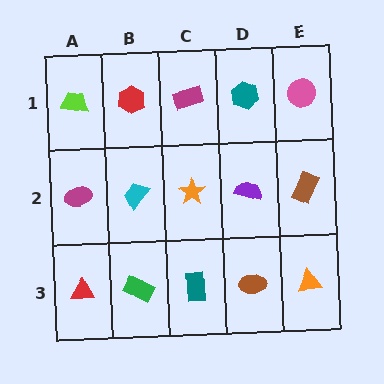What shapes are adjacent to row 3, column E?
A brown rectangle (row 2, column E), a brown ellipse (row 3, column D).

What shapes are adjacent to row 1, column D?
A purple semicircle (row 2, column D), a magenta rectangle (row 1, column C), a pink circle (row 1, column E).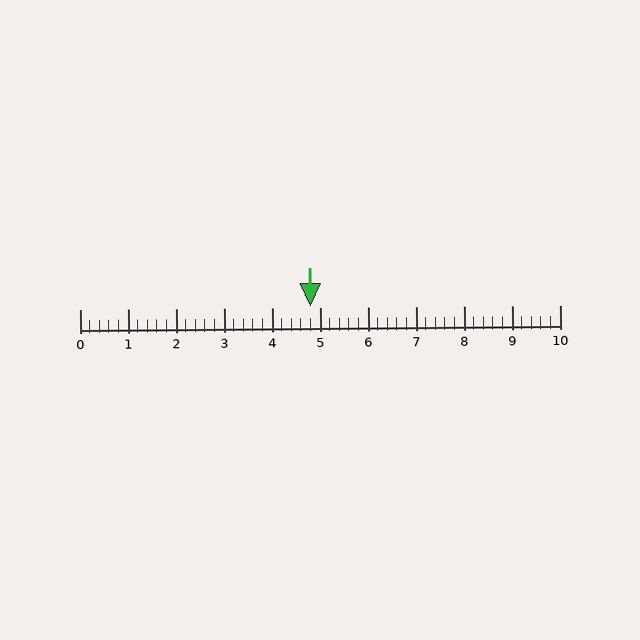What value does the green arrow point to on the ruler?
The green arrow points to approximately 4.8.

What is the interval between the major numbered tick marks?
The major tick marks are spaced 1 units apart.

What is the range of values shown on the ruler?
The ruler shows values from 0 to 10.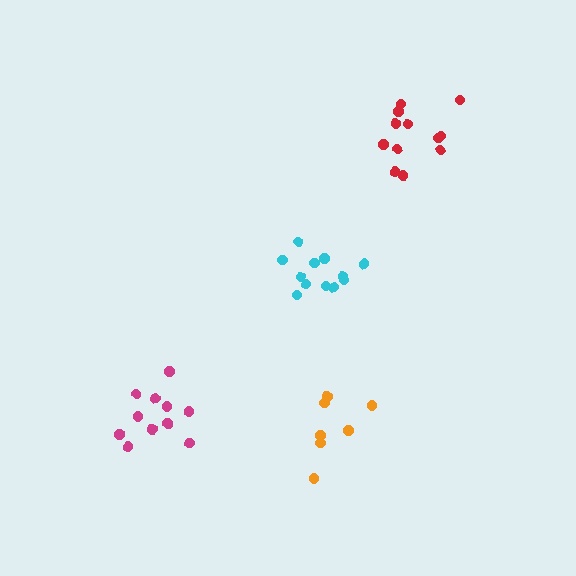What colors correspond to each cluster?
The clusters are colored: orange, magenta, red, cyan.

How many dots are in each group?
Group 1: 8 dots, Group 2: 11 dots, Group 3: 12 dots, Group 4: 12 dots (43 total).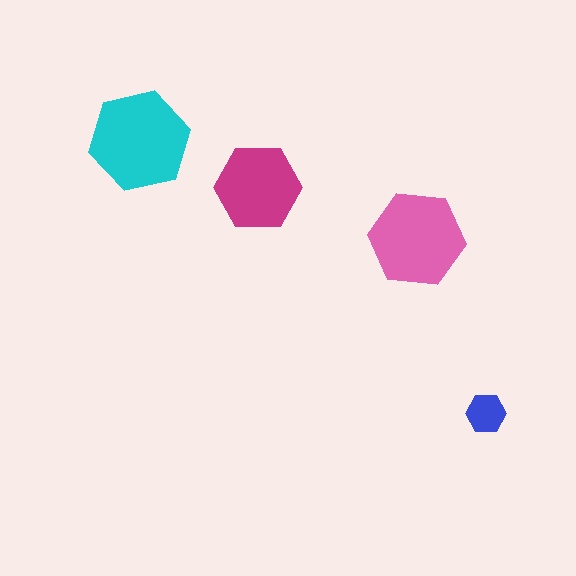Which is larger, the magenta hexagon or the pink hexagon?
The pink one.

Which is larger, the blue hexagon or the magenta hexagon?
The magenta one.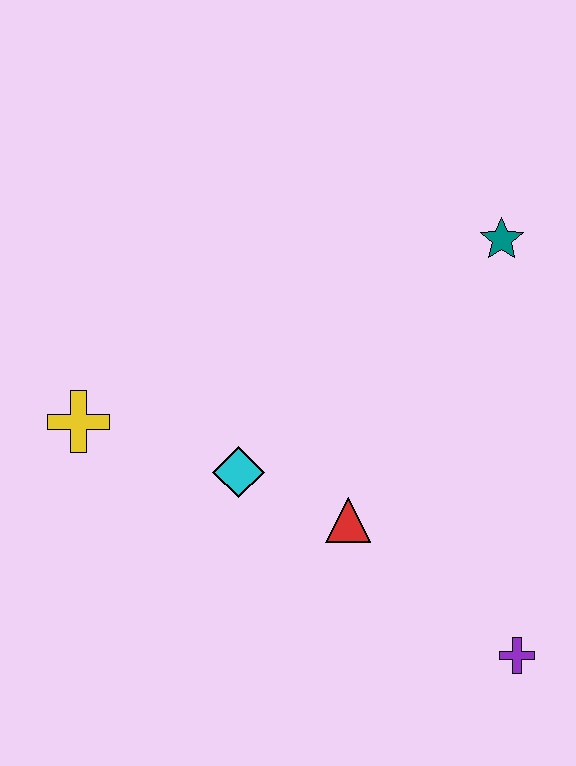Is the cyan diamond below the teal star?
Yes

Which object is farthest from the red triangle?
The teal star is farthest from the red triangle.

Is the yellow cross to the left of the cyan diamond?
Yes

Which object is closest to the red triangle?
The cyan diamond is closest to the red triangle.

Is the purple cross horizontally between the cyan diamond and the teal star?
No